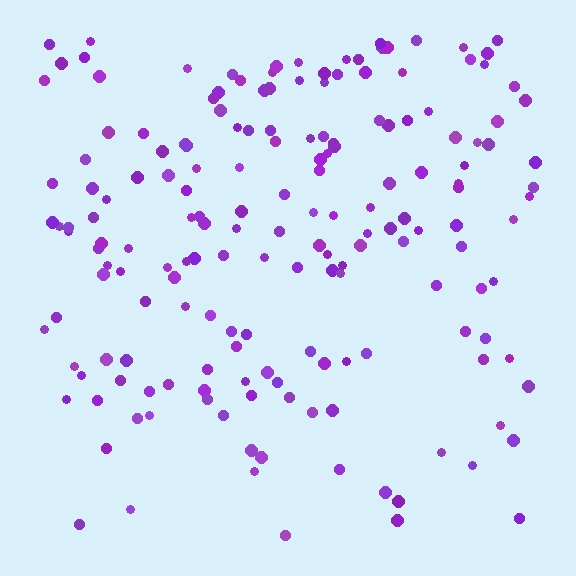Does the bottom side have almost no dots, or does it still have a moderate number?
Still a moderate number, just noticeably fewer than the top.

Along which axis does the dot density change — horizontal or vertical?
Vertical.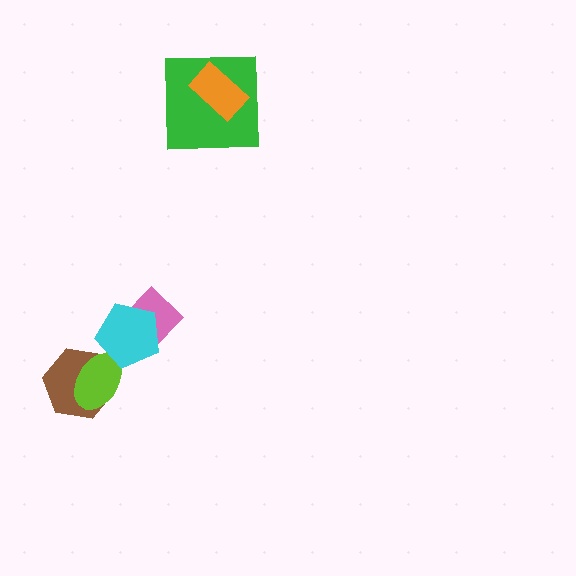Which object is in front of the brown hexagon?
The lime ellipse is in front of the brown hexagon.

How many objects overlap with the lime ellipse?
2 objects overlap with the lime ellipse.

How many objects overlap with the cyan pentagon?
2 objects overlap with the cyan pentagon.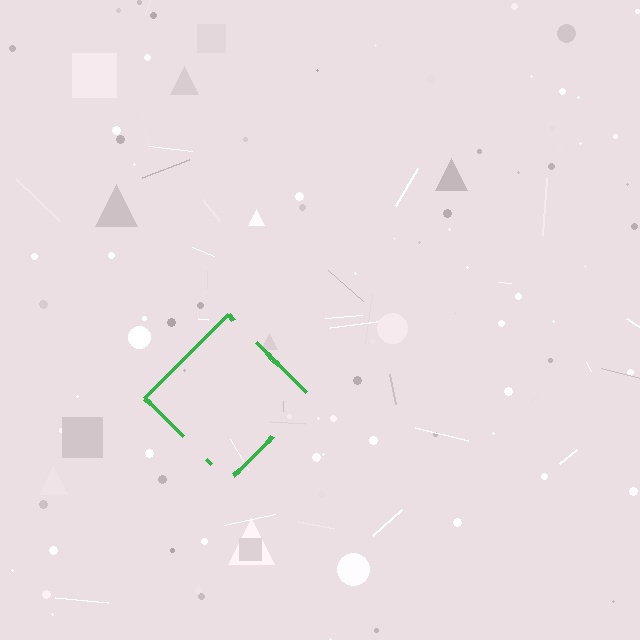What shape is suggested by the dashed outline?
The dashed outline suggests a diamond.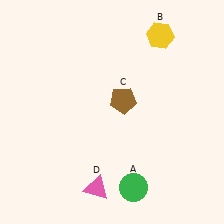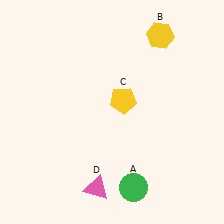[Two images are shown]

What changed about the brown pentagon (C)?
In Image 1, C is brown. In Image 2, it changed to yellow.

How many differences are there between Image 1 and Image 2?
There is 1 difference between the two images.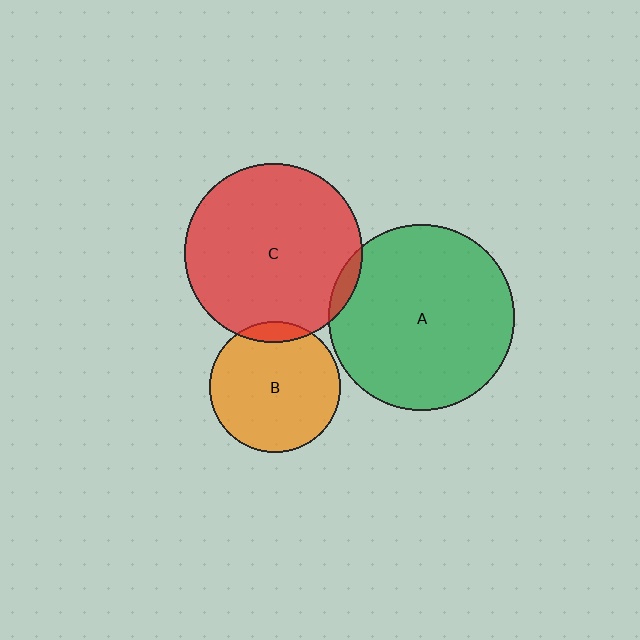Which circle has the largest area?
Circle A (green).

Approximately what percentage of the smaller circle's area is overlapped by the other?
Approximately 5%.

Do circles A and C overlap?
Yes.